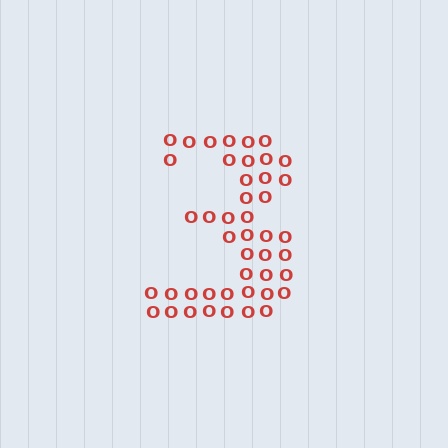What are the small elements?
The small elements are letter O's.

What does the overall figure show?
The overall figure shows the digit 3.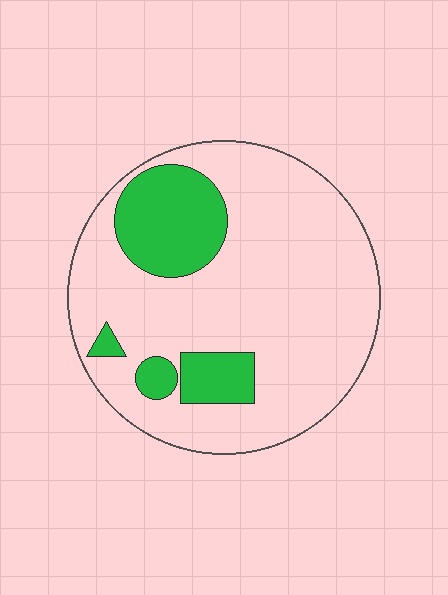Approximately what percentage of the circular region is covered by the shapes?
Approximately 20%.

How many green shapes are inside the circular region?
4.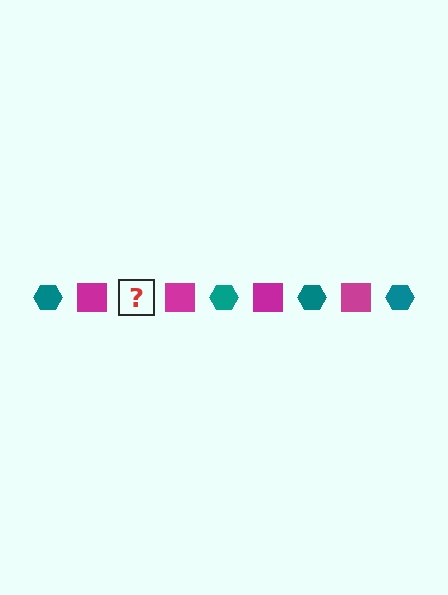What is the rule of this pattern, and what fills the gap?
The rule is that the pattern alternates between teal hexagon and magenta square. The gap should be filled with a teal hexagon.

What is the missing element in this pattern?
The missing element is a teal hexagon.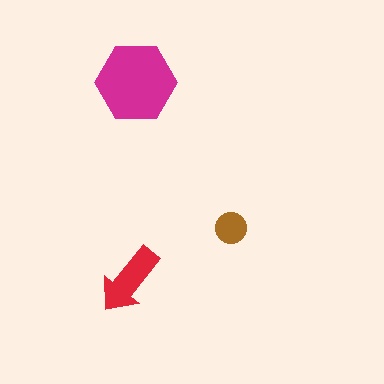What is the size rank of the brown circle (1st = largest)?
3rd.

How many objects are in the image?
There are 3 objects in the image.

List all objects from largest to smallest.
The magenta hexagon, the red arrow, the brown circle.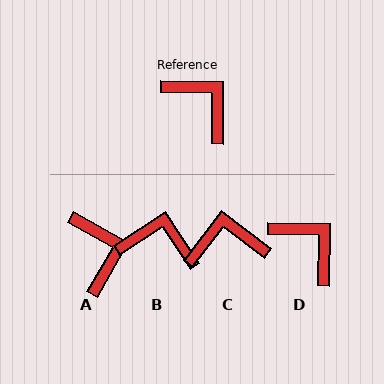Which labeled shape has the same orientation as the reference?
D.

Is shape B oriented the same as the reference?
No, it is off by about 34 degrees.